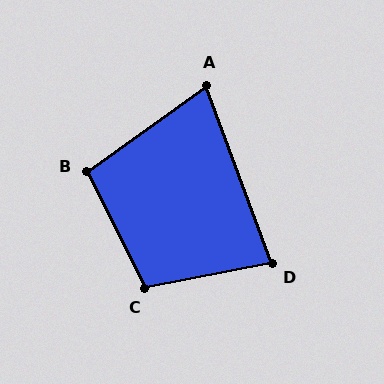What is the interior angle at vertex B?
Approximately 99 degrees (obtuse).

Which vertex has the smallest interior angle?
A, at approximately 75 degrees.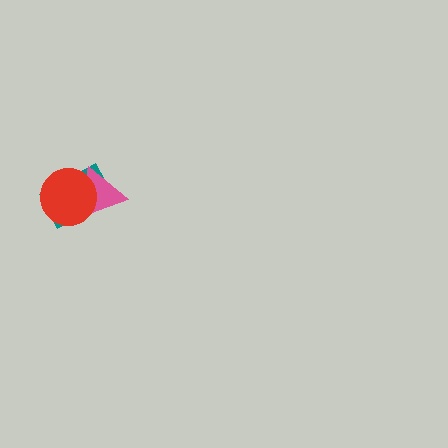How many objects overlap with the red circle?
2 objects overlap with the red circle.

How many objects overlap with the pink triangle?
2 objects overlap with the pink triangle.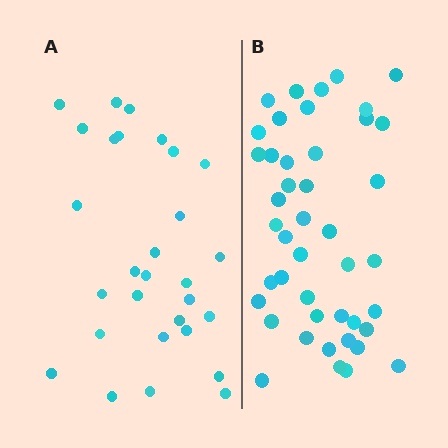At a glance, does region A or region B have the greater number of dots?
Region B (the right region) has more dots.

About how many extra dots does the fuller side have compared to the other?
Region B has approximately 15 more dots than region A.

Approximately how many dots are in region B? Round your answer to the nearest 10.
About 40 dots. (The exact count is 44, which rounds to 40.)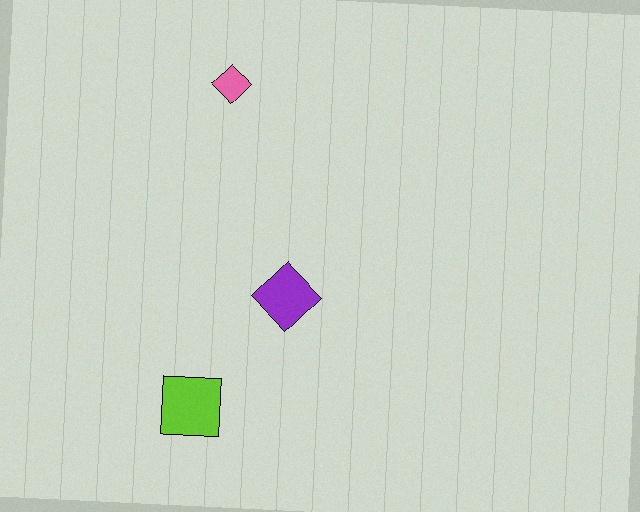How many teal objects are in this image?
There are no teal objects.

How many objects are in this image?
There are 3 objects.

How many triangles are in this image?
There are no triangles.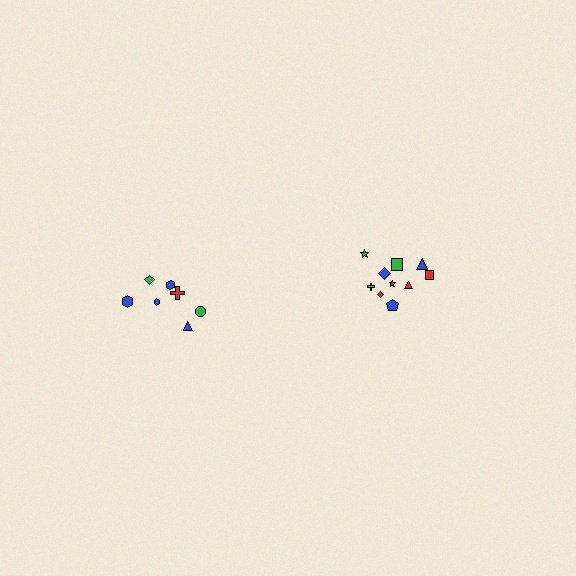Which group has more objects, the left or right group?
The right group.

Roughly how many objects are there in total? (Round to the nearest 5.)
Roughly 15 objects in total.